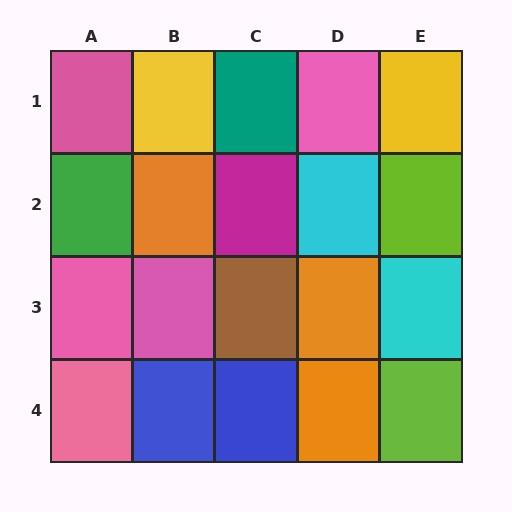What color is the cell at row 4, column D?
Orange.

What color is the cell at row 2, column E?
Lime.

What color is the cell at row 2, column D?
Cyan.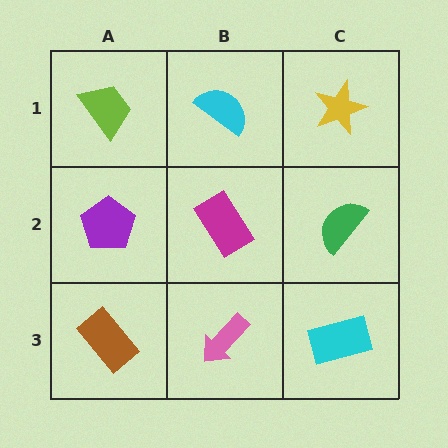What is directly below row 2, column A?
A brown rectangle.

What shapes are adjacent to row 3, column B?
A magenta rectangle (row 2, column B), a brown rectangle (row 3, column A), a cyan rectangle (row 3, column C).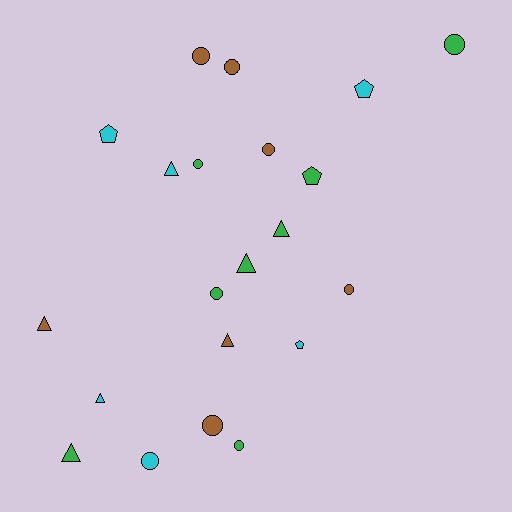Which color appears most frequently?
Green, with 8 objects.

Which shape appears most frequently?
Circle, with 10 objects.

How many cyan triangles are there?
There are 2 cyan triangles.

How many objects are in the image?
There are 21 objects.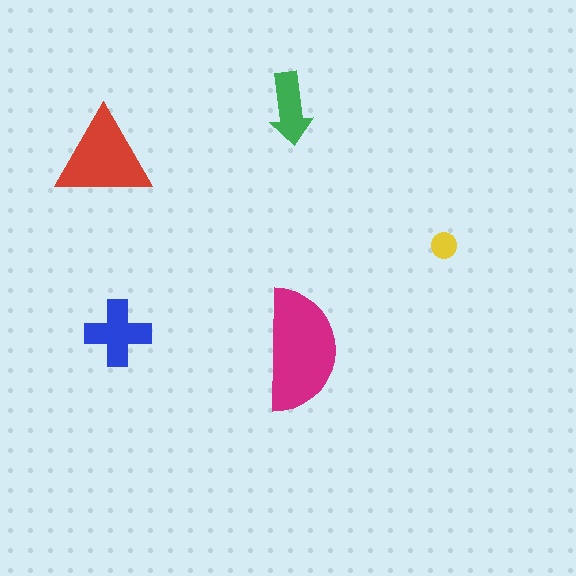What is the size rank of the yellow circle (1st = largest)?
5th.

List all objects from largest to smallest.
The magenta semicircle, the red triangle, the blue cross, the green arrow, the yellow circle.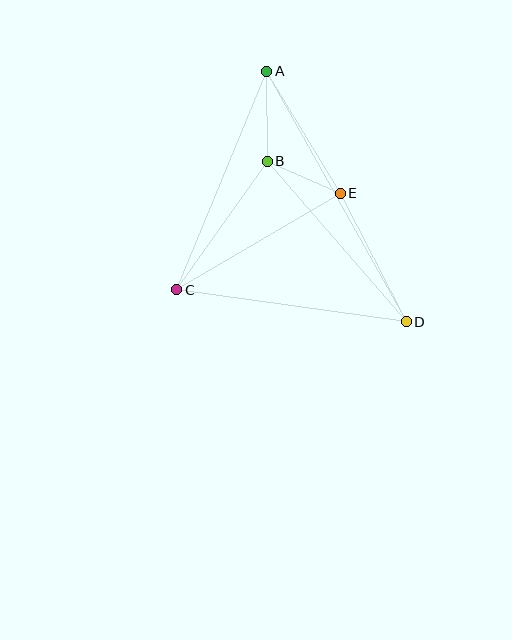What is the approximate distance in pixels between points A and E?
The distance between A and E is approximately 143 pixels.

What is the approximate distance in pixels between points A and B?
The distance between A and B is approximately 90 pixels.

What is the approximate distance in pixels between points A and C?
The distance between A and C is approximately 236 pixels.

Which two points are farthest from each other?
Points A and D are farthest from each other.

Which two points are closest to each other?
Points B and E are closest to each other.